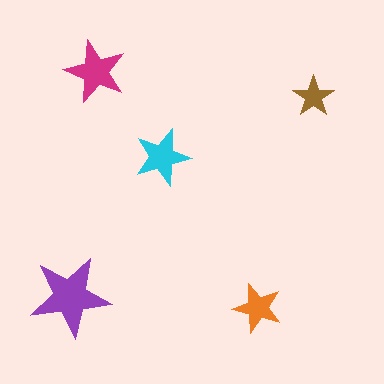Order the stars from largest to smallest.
the purple one, the magenta one, the cyan one, the orange one, the brown one.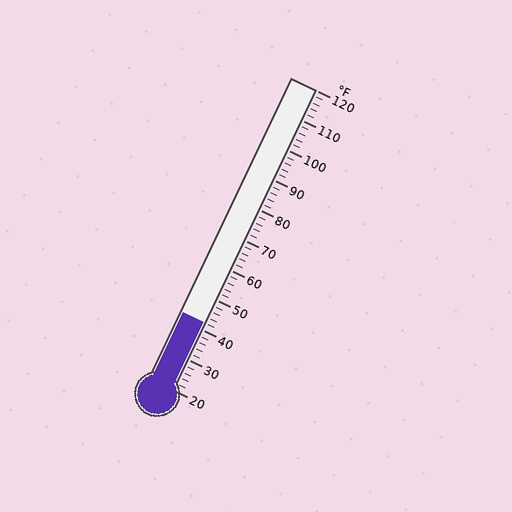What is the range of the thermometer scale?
The thermometer scale ranges from 20°F to 120°F.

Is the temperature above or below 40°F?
The temperature is above 40°F.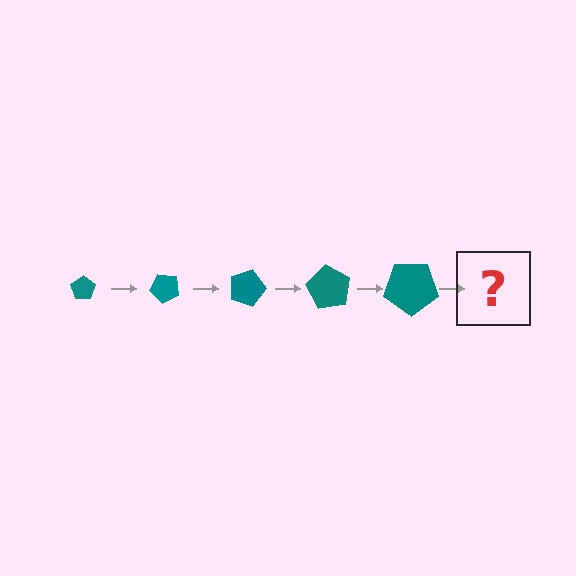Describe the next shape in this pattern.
It should be a pentagon, larger than the previous one and rotated 225 degrees from the start.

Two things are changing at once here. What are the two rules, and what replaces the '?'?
The two rules are that the pentagon grows larger each step and it rotates 45 degrees each step. The '?' should be a pentagon, larger than the previous one and rotated 225 degrees from the start.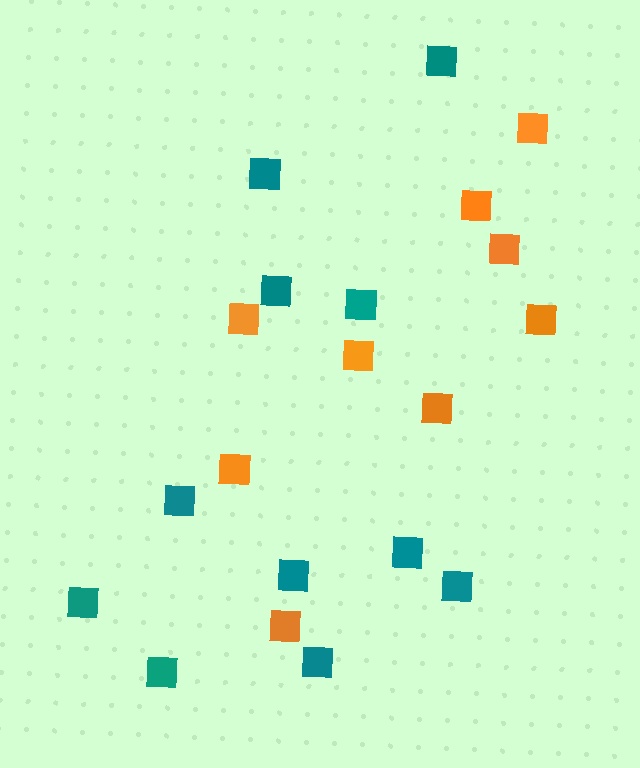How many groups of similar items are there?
There are 2 groups: one group of teal squares (11) and one group of orange squares (9).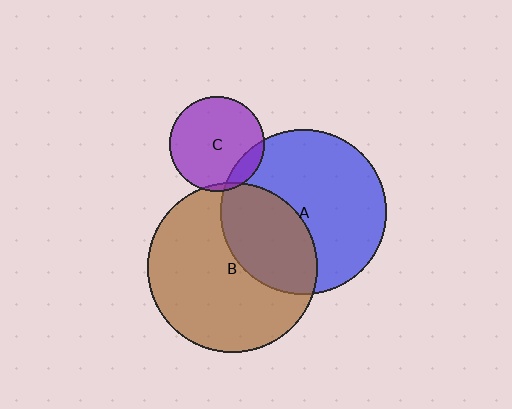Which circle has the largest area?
Circle B (brown).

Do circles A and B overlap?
Yes.